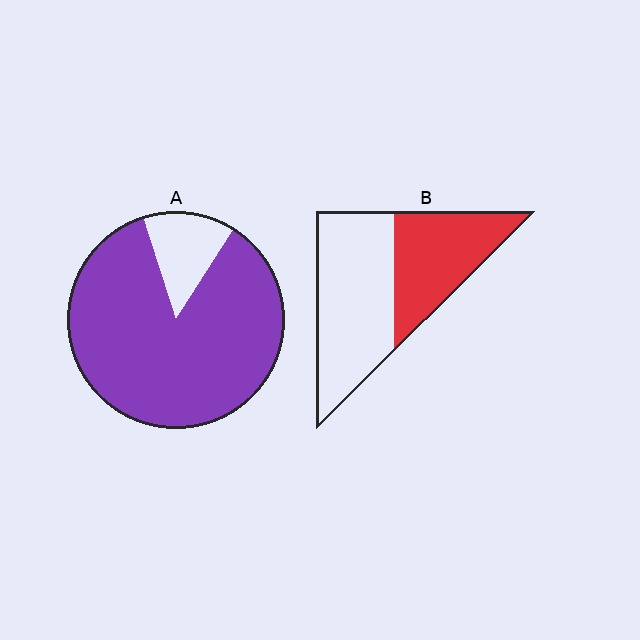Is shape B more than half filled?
No.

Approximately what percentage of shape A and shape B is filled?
A is approximately 85% and B is approximately 40%.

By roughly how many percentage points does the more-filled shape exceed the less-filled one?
By roughly 45 percentage points (A over B).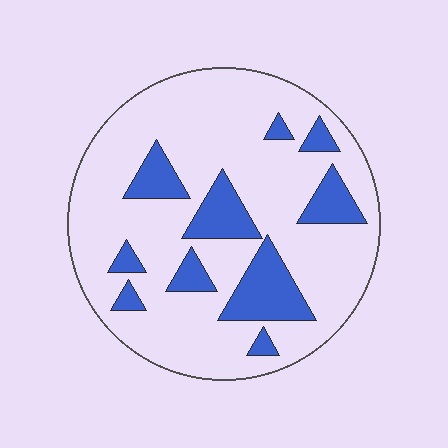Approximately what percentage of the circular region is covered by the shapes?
Approximately 20%.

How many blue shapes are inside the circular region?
10.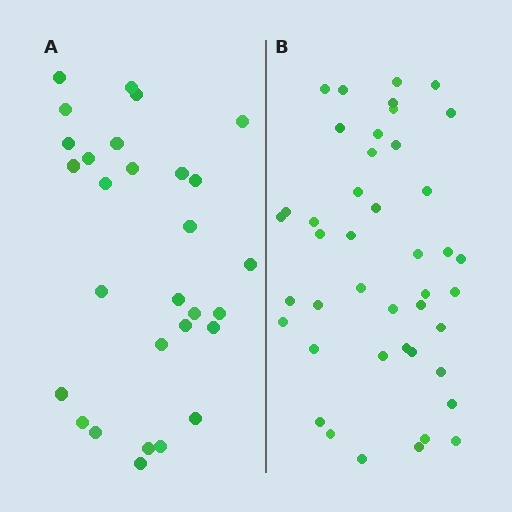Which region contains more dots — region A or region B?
Region B (the right region) has more dots.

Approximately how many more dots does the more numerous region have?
Region B has approximately 15 more dots than region A.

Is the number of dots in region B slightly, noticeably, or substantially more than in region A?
Region B has substantially more. The ratio is roughly 1.5 to 1.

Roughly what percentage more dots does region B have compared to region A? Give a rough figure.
About 50% more.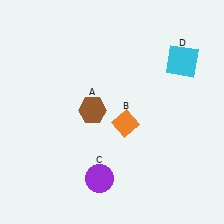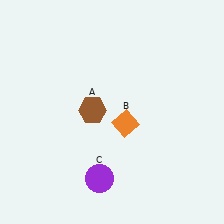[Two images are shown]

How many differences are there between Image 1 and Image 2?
There is 1 difference between the two images.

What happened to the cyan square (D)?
The cyan square (D) was removed in Image 2. It was in the top-right area of Image 1.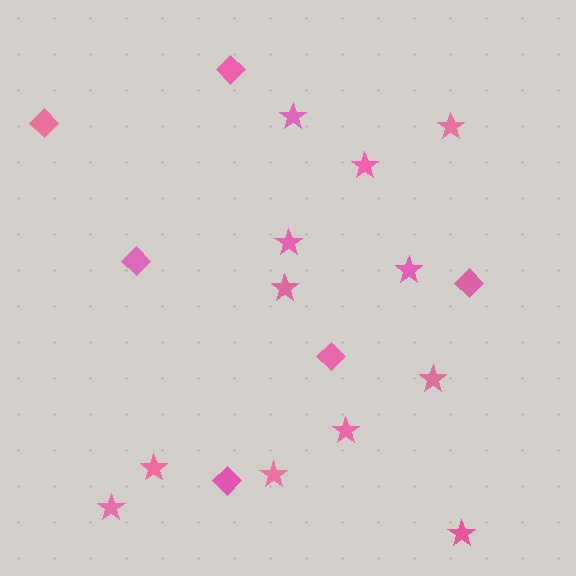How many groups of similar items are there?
There are 2 groups: one group of stars (12) and one group of diamonds (6).